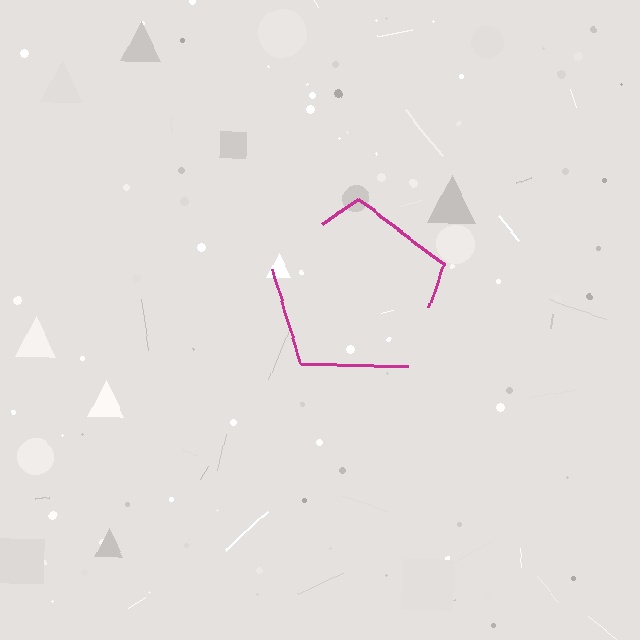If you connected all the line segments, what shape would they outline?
They would outline a pentagon.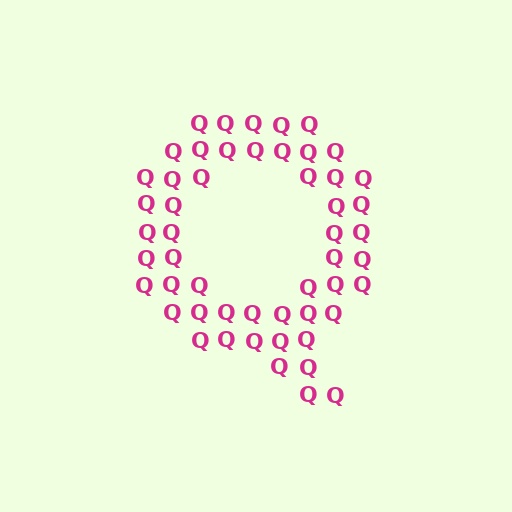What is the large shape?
The large shape is the letter Q.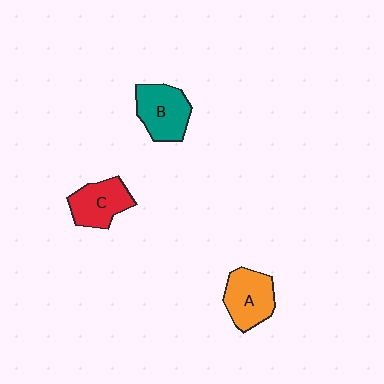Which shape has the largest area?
Shape B (teal).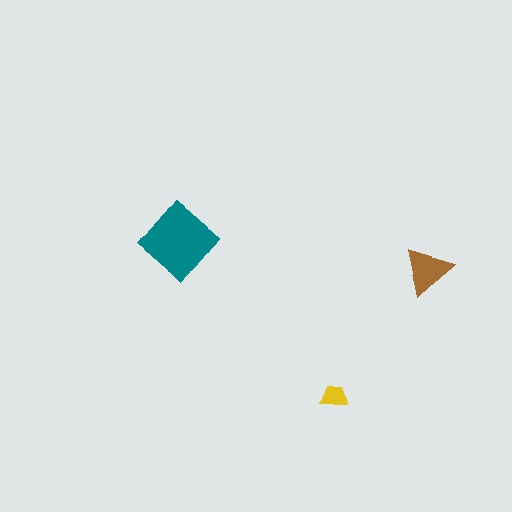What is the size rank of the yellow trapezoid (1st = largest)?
3rd.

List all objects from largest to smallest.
The teal diamond, the brown triangle, the yellow trapezoid.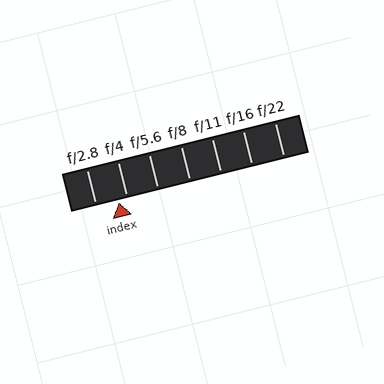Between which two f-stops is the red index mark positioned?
The index mark is between f/2.8 and f/4.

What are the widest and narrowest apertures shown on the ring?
The widest aperture shown is f/2.8 and the narrowest is f/22.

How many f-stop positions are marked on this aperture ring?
There are 7 f-stop positions marked.